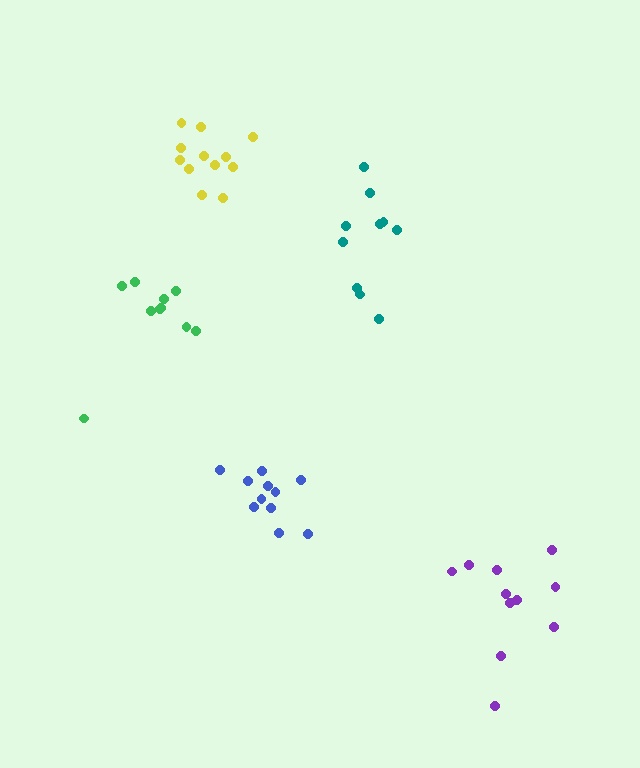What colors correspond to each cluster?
The clusters are colored: blue, yellow, purple, green, teal.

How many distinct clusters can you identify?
There are 5 distinct clusters.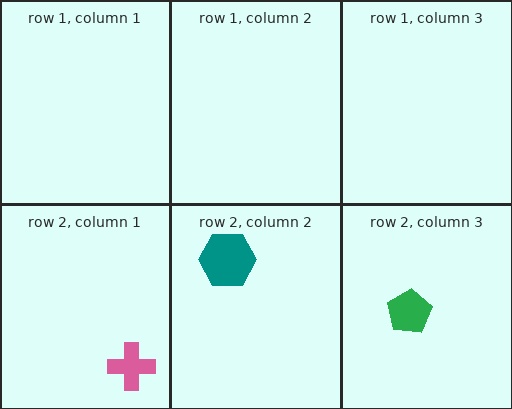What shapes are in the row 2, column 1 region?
The pink cross.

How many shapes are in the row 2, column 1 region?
1.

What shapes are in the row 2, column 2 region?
The teal hexagon.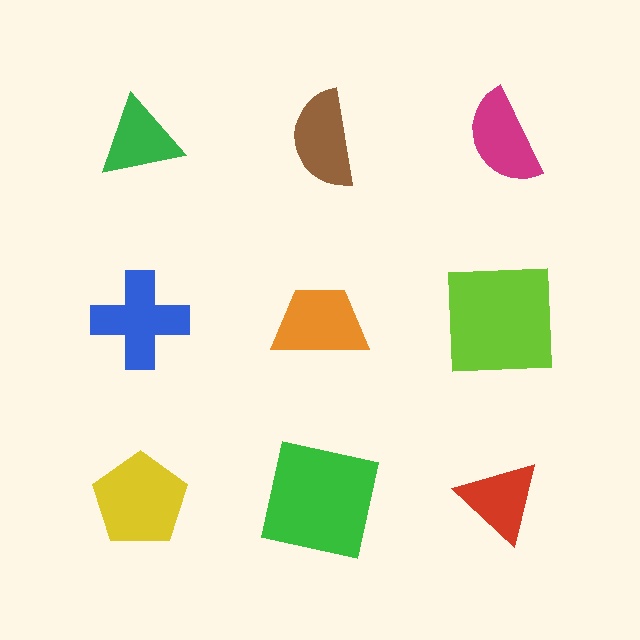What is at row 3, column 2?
A green square.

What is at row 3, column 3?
A red triangle.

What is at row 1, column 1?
A green triangle.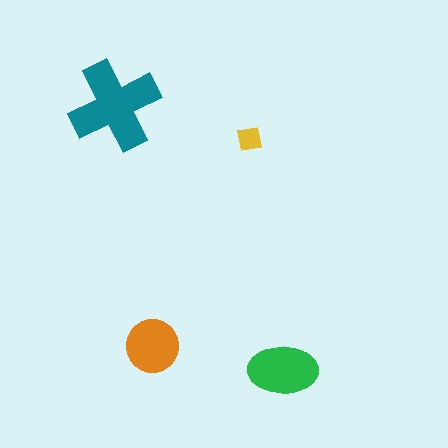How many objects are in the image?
There are 4 objects in the image.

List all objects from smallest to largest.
The yellow square, the orange circle, the green ellipse, the teal cross.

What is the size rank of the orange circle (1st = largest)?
3rd.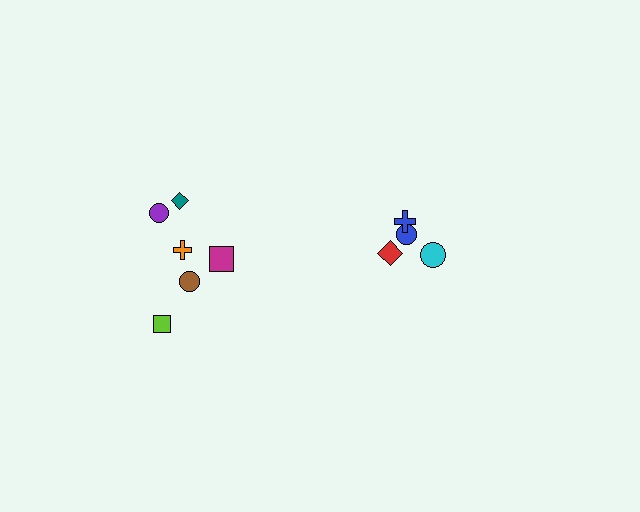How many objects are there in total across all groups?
There are 10 objects.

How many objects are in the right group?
There are 4 objects.